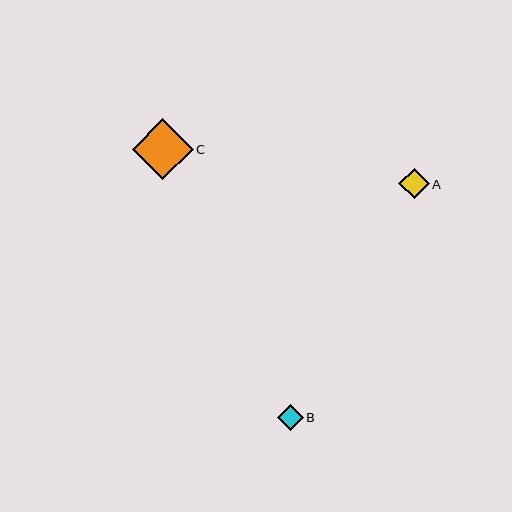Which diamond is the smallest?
Diamond B is the smallest with a size of approximately 26 pixels.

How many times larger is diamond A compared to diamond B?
Diamond A is approximately 1.2 times the size of diamond B.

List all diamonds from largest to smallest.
From largest to smallest: C, A, B.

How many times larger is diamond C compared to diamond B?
Diamond C is approximately 2.4 times the size of diamond B.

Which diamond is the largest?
Diamond C is the largest with a size of approximately 61 pixels.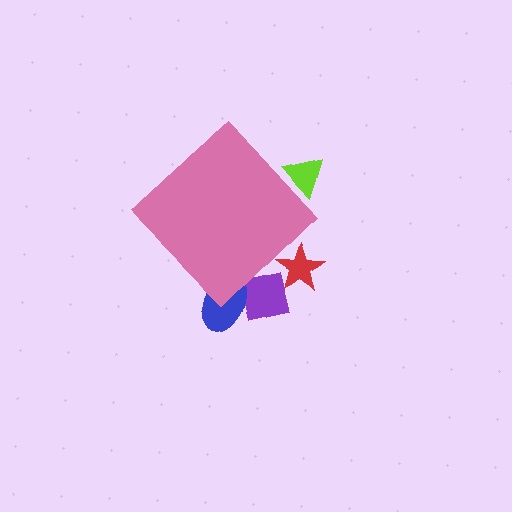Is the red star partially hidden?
Yes, the red star is partially hidden behind the pink diamond.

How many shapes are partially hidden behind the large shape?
4 shapes are partially hidden.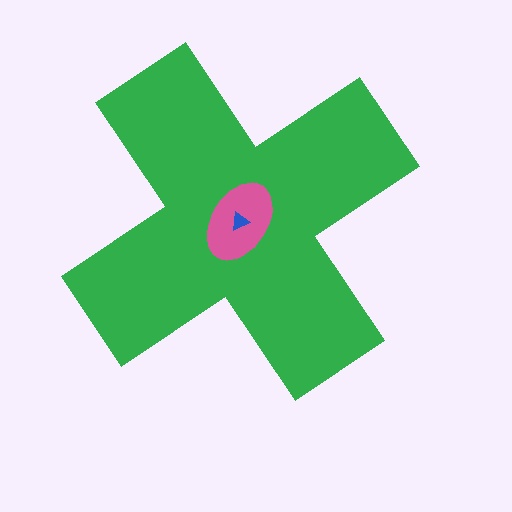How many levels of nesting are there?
3.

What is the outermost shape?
The green cross.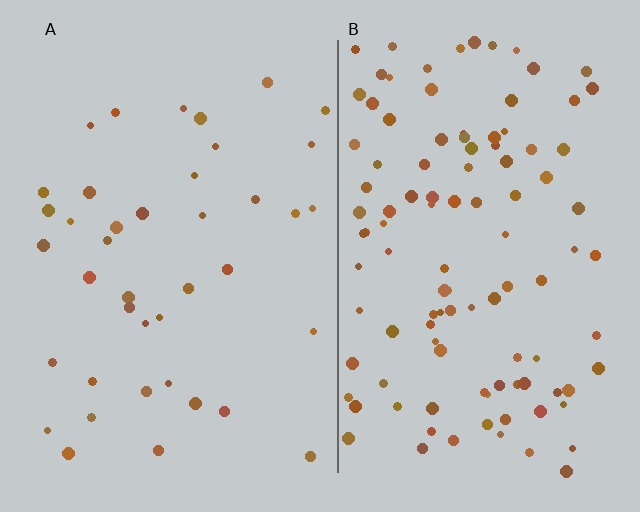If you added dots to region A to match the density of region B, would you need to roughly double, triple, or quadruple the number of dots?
Approximately triple.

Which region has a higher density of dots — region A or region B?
B (the right).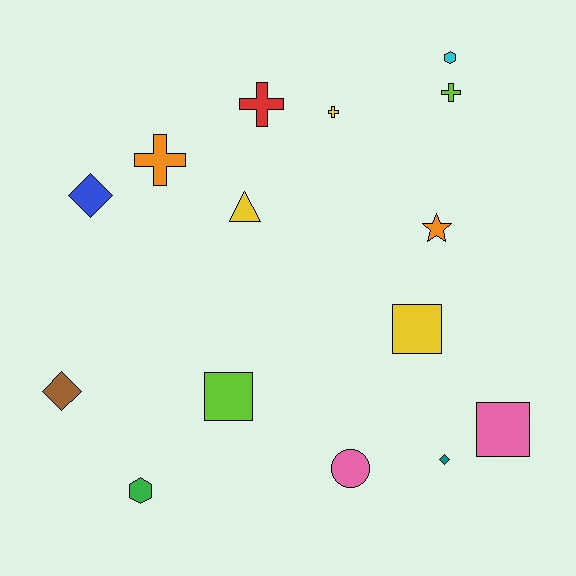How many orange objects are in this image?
There are 2 orange objects.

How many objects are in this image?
There are 15 objects.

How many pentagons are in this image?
There are no pentagons.